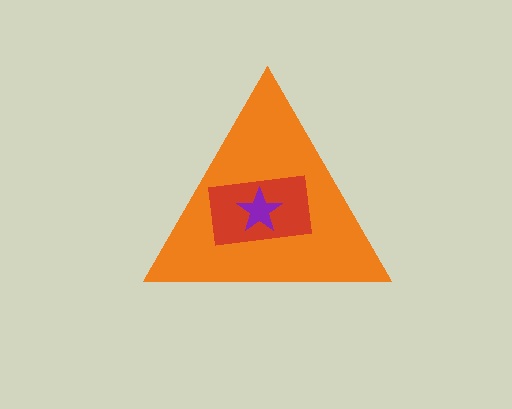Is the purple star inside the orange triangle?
Yes.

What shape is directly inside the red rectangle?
The purple star.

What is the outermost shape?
The orange triangle.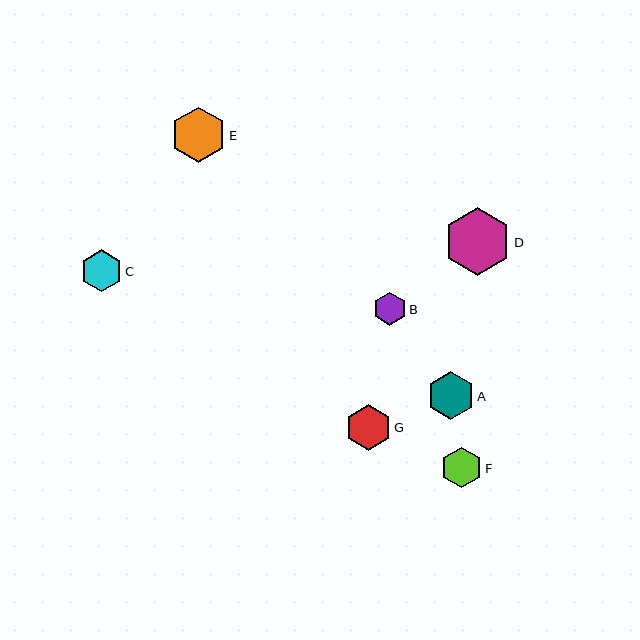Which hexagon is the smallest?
Hexagon B is the smallest with a size of approximately 33 pixels.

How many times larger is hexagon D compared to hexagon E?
Hexagon D is approximately 1.2 times the size of hexagon E.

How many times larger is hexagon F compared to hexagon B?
Hexagon F is approximately 1.2 times the size of hexagon B.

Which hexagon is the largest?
Hexagon D is the largest with a size of approximately 67 pixels.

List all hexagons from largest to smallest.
From largest to smallest: D, E, A, G, C, F, B.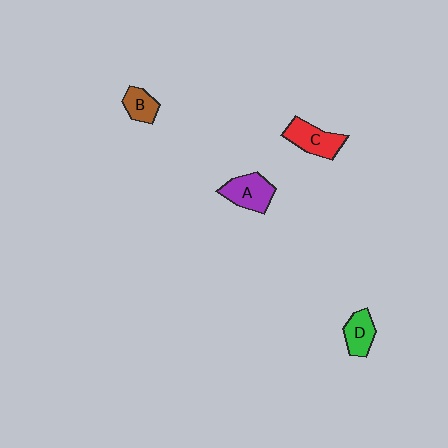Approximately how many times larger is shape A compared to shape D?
Approximately 1.3 times.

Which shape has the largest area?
Shape A (purple).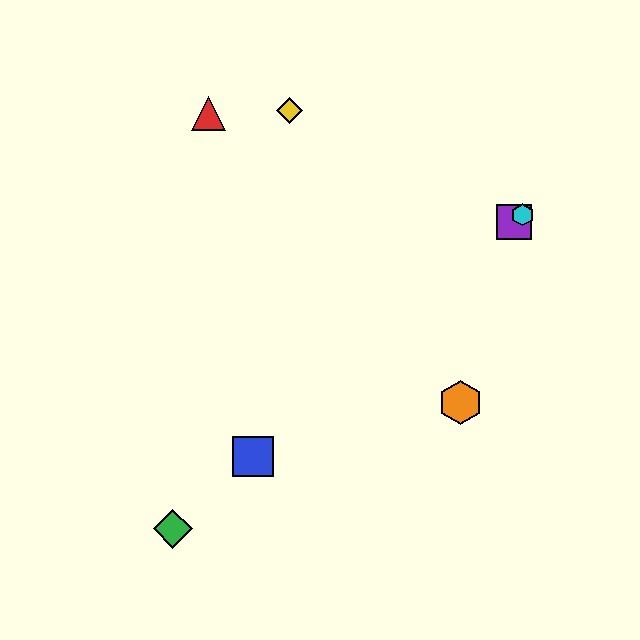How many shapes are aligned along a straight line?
4 shapes (the blue square, the green diamond, the purple square, the cyan hexagon) are aligned along a straight line.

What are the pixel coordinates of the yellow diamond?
The yellow diamond is at (290, 111).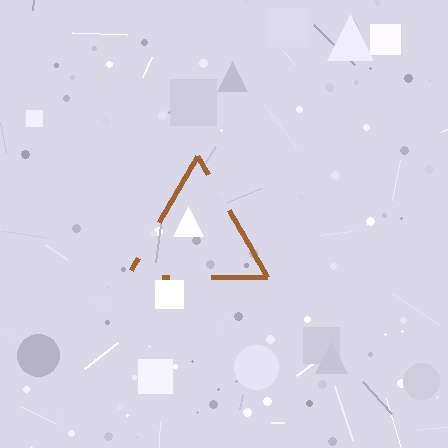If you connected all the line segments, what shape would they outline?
They would outline a triangle.